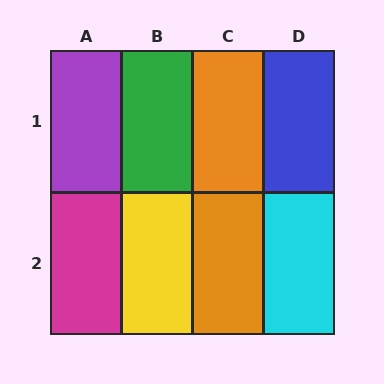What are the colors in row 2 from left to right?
Magenta, yellow, orange, cyan.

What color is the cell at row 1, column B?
Green.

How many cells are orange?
2 cells are orange.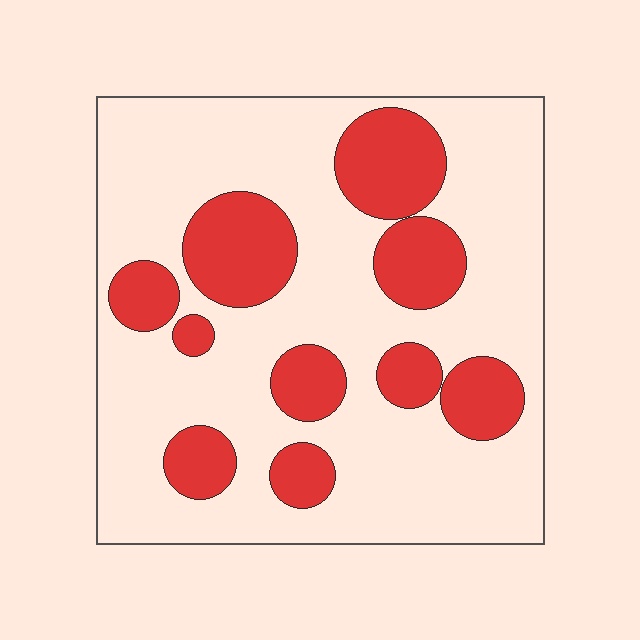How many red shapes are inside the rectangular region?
10.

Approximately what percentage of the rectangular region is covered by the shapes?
Approximately 25%.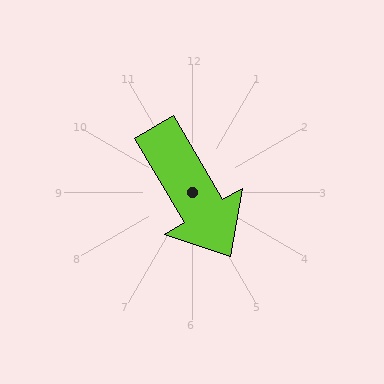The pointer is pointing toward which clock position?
Roughly 5 o'clock.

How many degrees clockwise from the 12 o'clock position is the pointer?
Approximately 149 degrees.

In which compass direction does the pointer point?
Southeast.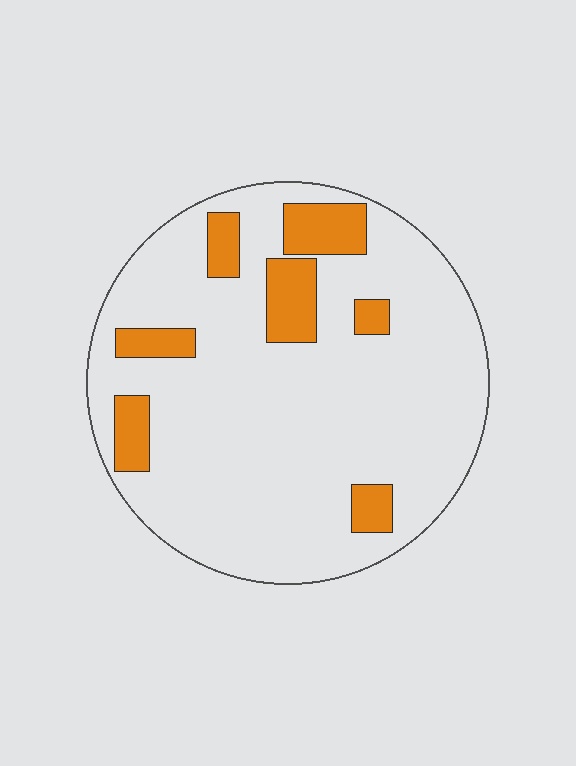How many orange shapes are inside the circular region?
7.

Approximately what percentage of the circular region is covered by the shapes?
Approximately 15%.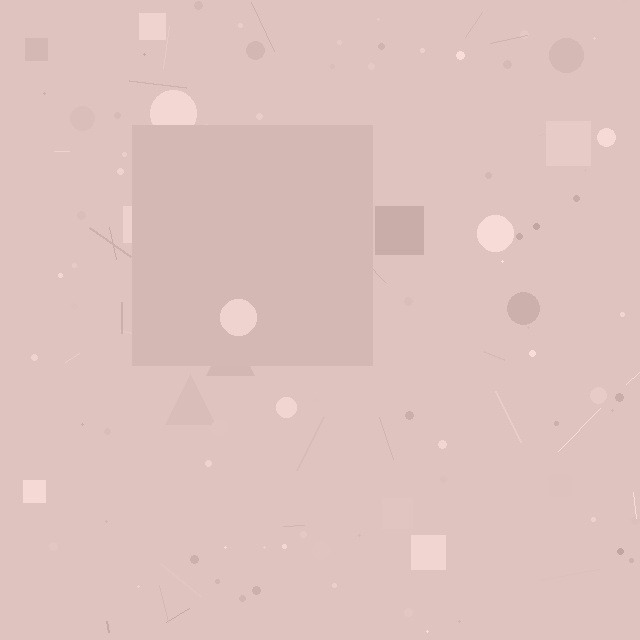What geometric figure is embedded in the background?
A square is embedded in the background.